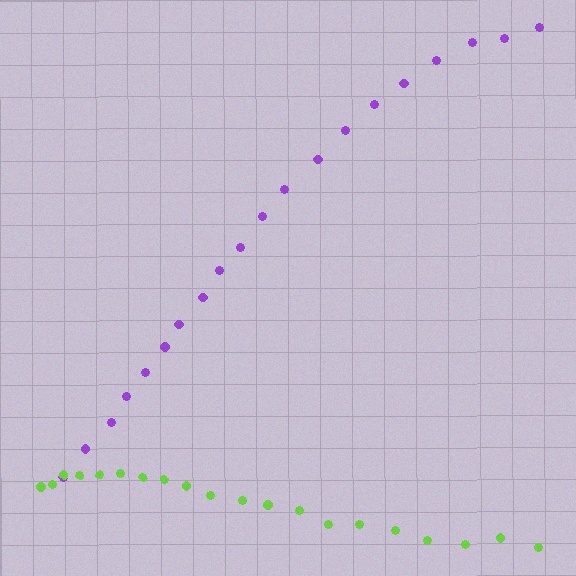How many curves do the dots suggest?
There are 2 distinct paths.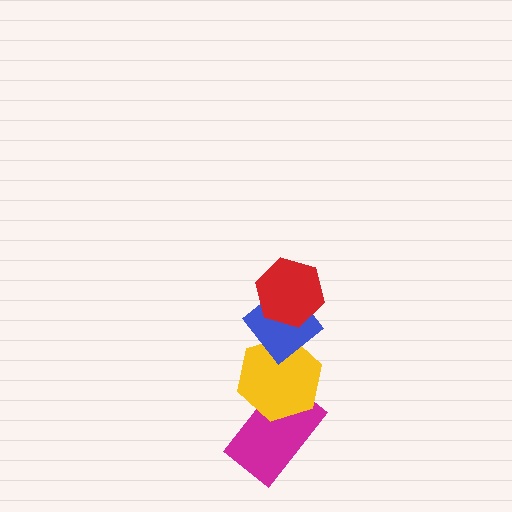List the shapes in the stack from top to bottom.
From top to bottom: the red hexagon, the blue diamond, the yellow hexagon, the magenta rectangle.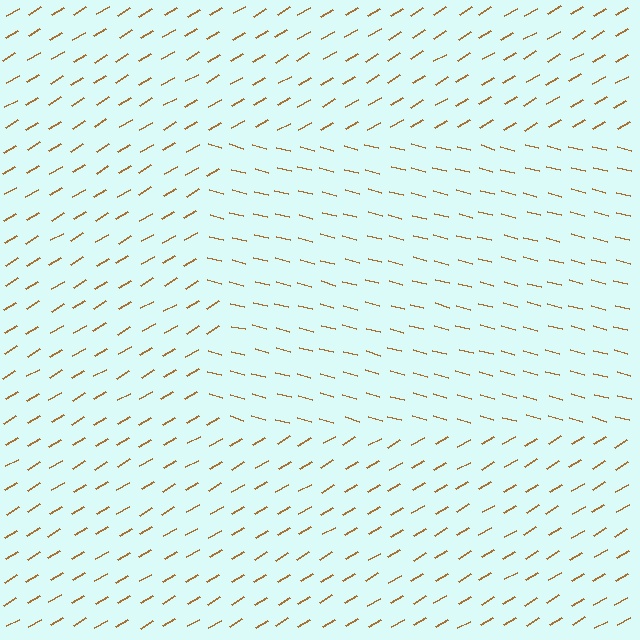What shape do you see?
I see a rectangle.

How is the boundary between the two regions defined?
The boundary is defined purely by a change in line orientation (approximately 45 degrees difference). All lines are the same color and thickness.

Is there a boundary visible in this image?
Yes, there is a texture boundary formed by a change in line orientation.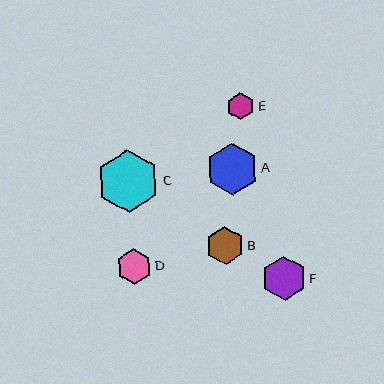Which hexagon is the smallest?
Hexagon E is the smallest with a size of approximately 27 pixels.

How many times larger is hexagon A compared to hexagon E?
Hexagon A is approximately 1.9 times the size of hexagon E.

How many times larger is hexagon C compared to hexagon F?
Hexagon C is approximately 1.4 times the size of hexagon F.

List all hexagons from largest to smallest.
From largest to smallest: C, A, F, B, D, E.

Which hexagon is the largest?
Hexagon C is the largest with a size of approximately 63 pixels.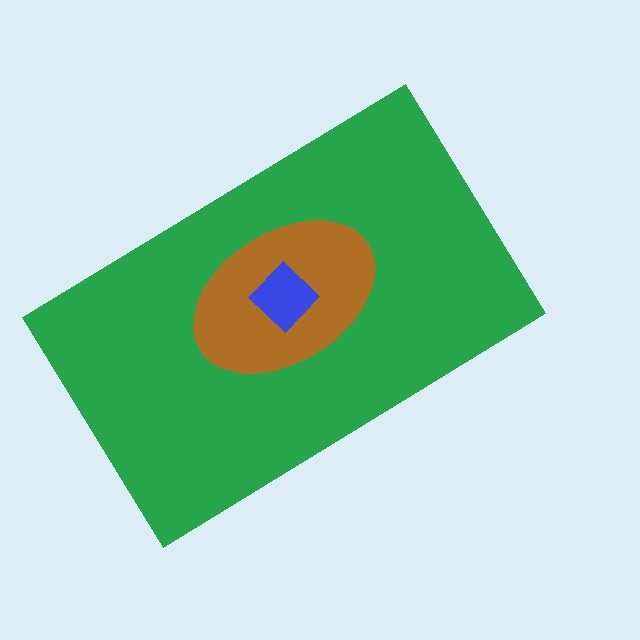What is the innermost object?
The blue diamond.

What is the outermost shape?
The green rectangle.